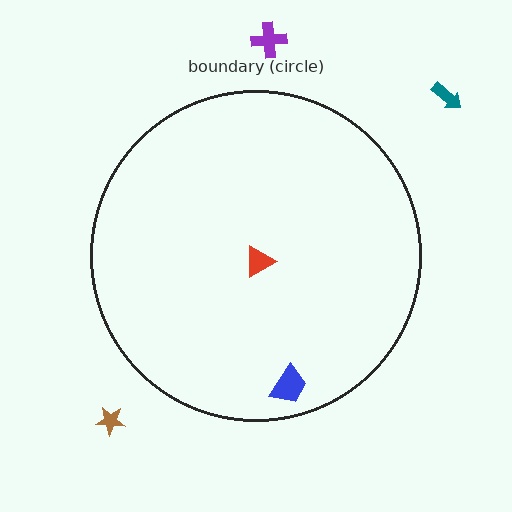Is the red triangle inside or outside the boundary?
Inside.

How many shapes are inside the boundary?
2 inside, 3 outside.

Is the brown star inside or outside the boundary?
Outside.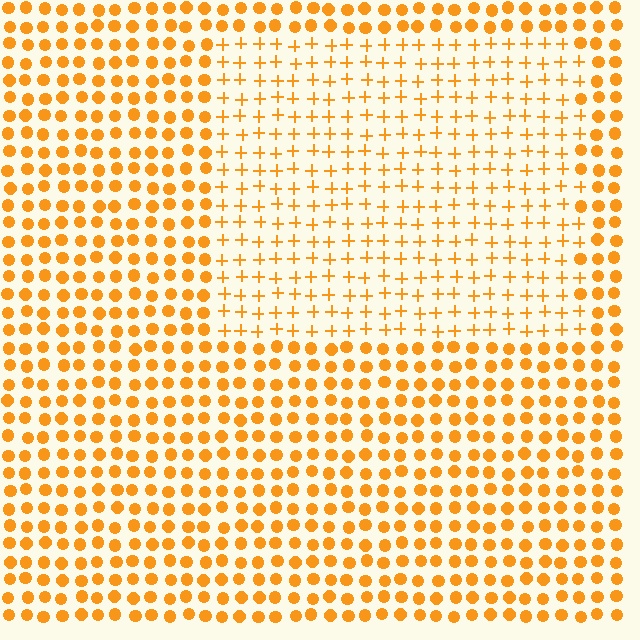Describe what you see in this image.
The image is filled with small orange elements arranged in a uniform grid. A rectangle-shaped region contains plus signs, while the surrounding area contains circles. The boundary is defined purely by the change in element shape.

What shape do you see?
I see a rectangle.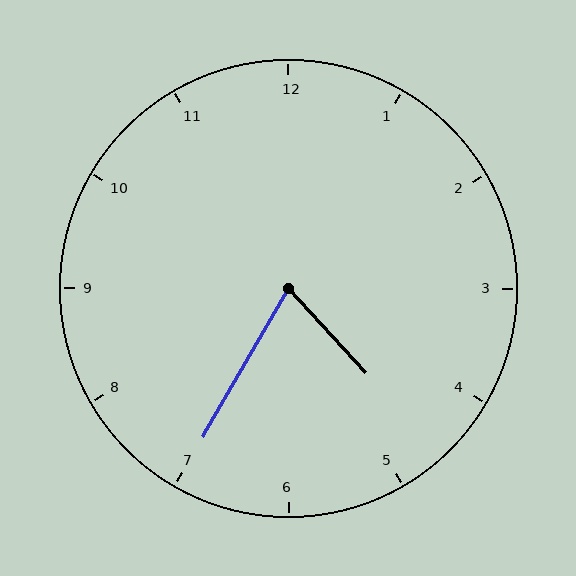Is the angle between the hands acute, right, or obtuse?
It is acute.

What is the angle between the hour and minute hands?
Approximately 72 degrees.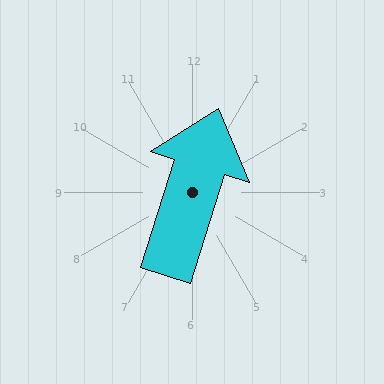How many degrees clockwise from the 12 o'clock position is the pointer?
Approximately 18 degrees.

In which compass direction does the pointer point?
North.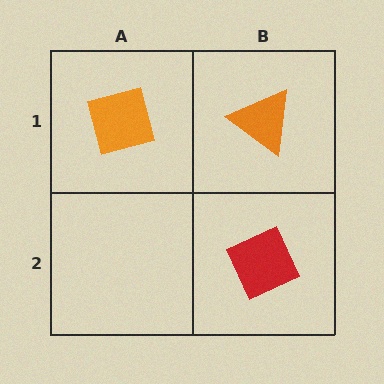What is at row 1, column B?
An orange triangle.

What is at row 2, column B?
A red diamond.